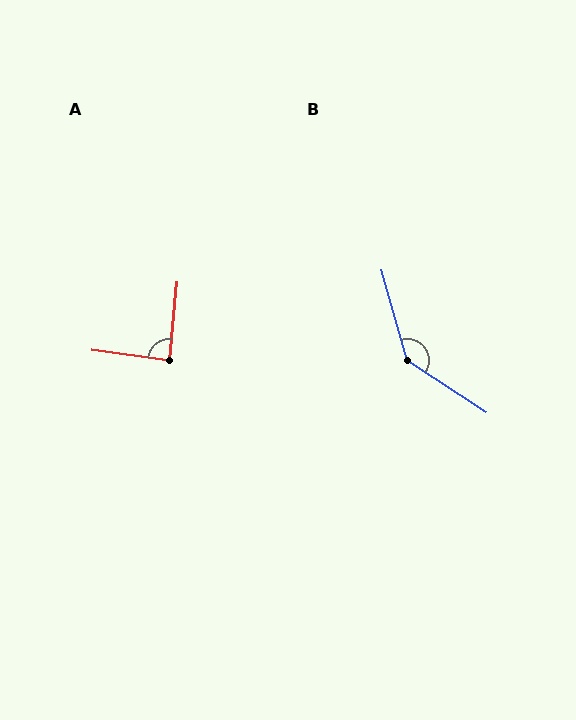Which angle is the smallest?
A, at approximately 88 degrees.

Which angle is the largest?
B, at approximately 139 degrees.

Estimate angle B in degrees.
Approximately 139 degrees.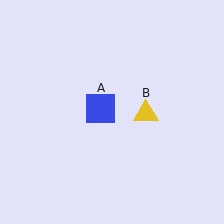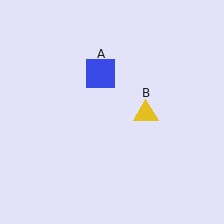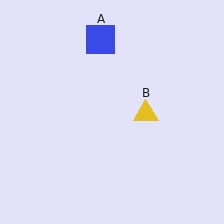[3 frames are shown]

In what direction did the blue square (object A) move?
The blue square (object A) moved up.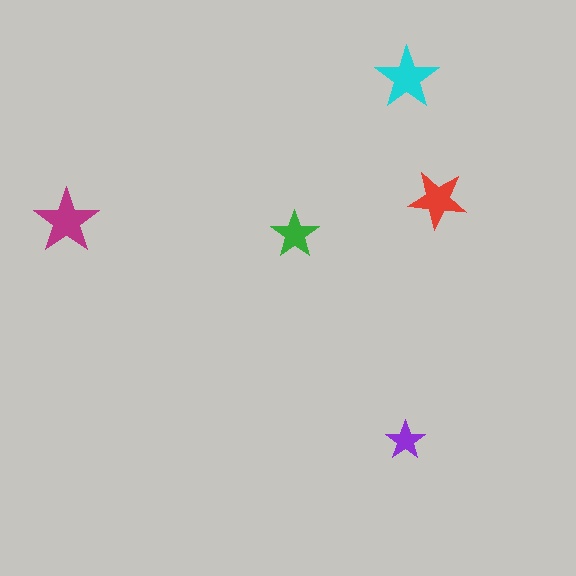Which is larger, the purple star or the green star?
The green one.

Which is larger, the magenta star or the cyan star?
The magenta one.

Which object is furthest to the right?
The red star is rightmost.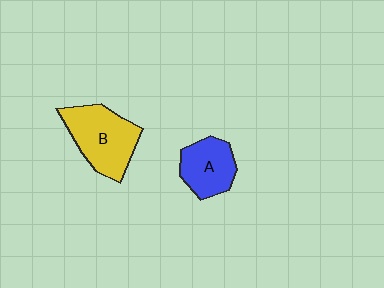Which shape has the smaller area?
Shape A (blue).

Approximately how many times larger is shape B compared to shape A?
Approximately 1.4 times.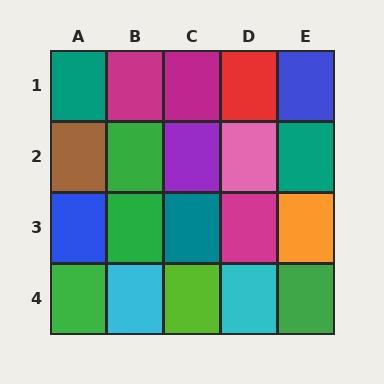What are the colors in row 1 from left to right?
Teal, magenta, magenta, red, blue.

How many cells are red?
1 cell is red.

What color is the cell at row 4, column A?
Green.